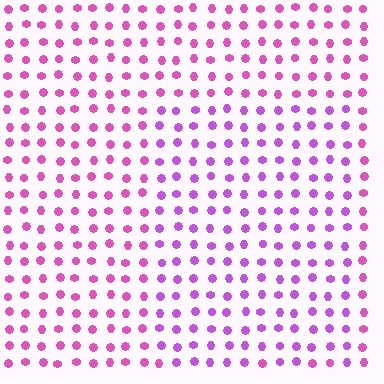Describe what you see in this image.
The image is filled with small pink elements in a uniform arrangement. A rectangle-shaped region is visible where the elements are tinted to a slightly different hue, forming a subtle color boundary.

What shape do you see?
I see a rectangle.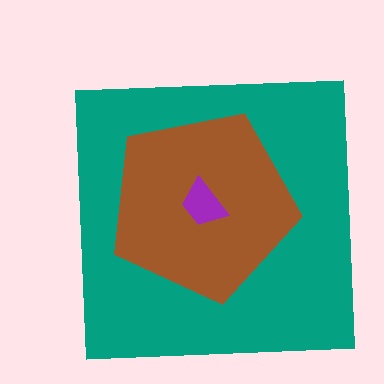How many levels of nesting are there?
3.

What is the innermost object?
The purple trapezoid.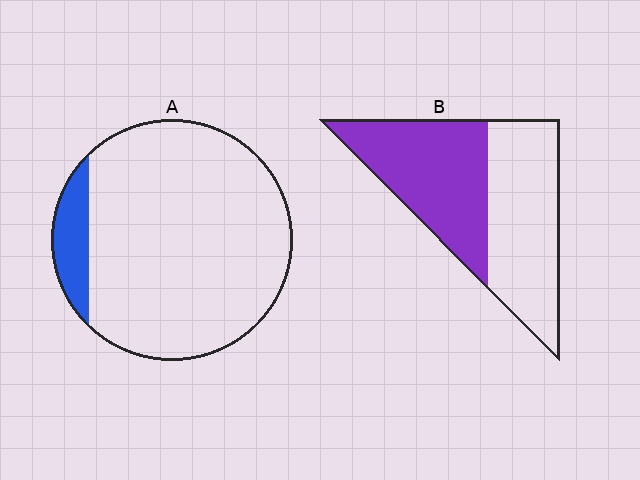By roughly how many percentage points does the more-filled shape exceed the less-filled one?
By roughly 40 percentage points (B over A).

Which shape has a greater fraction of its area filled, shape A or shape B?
Shape B.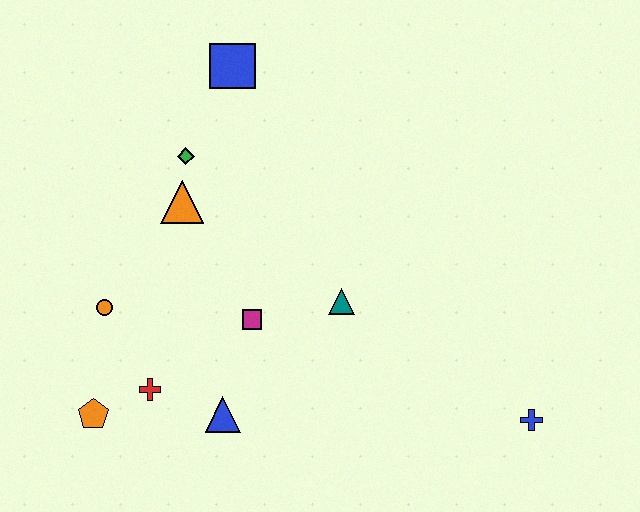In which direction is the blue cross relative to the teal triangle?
The blue cross is to the right of the teal triangle.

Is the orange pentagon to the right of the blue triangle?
No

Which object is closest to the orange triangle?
The green diamond is closest to the orange triangle.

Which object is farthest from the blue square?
The blue cross is farthest from the blue square.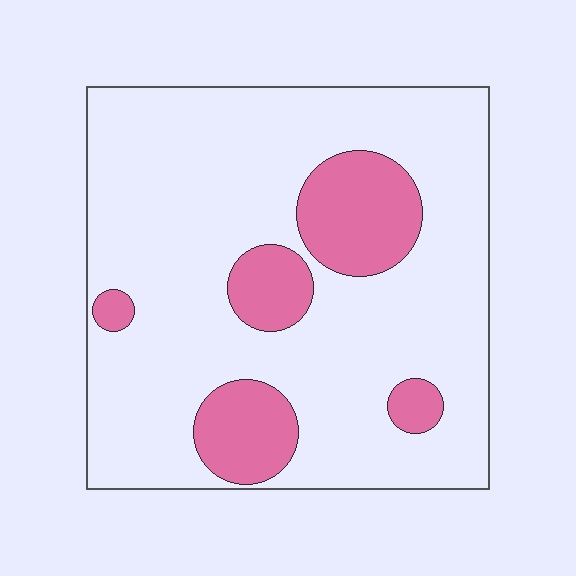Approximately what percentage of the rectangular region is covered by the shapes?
Approximately 20%.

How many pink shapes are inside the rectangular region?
5.